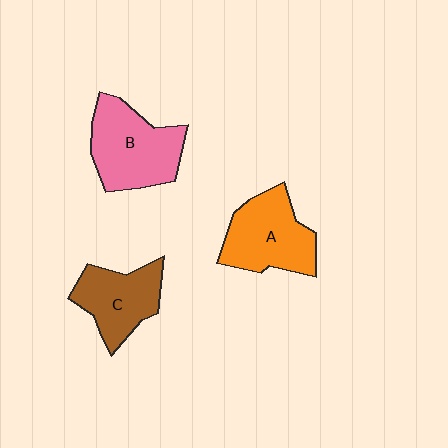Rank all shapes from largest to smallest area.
From largest to smallest: B (pink), A (orange), C (brown).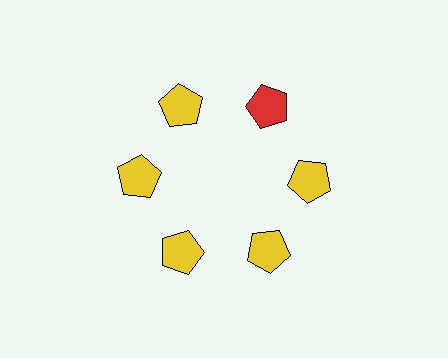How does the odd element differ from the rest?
It has a different color: red instead of yellow.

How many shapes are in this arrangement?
There are 6 shapes arranged in a ring pattern.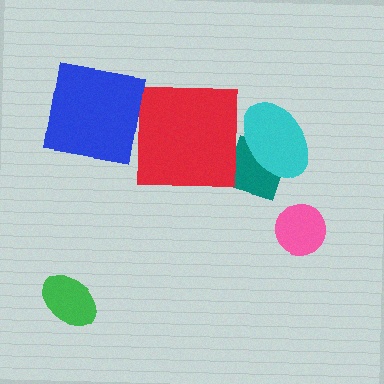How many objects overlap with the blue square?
0 objects overlap with the blue square.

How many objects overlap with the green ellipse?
0 objects overlap with the green ellipse.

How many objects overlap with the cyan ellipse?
1 object overlaps with the cyan ellipse.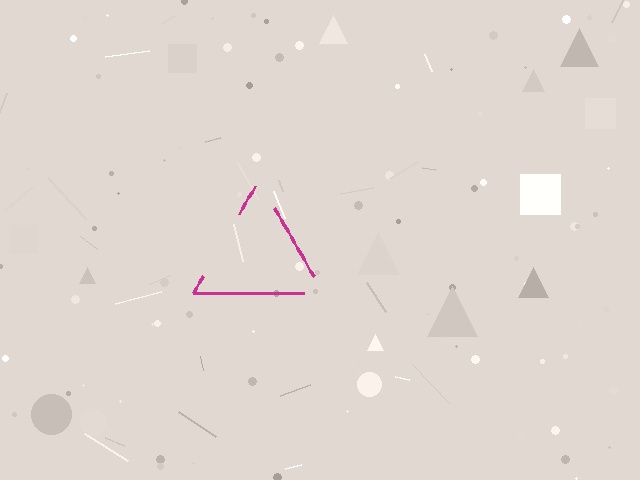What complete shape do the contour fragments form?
The contour fragments form a triangle.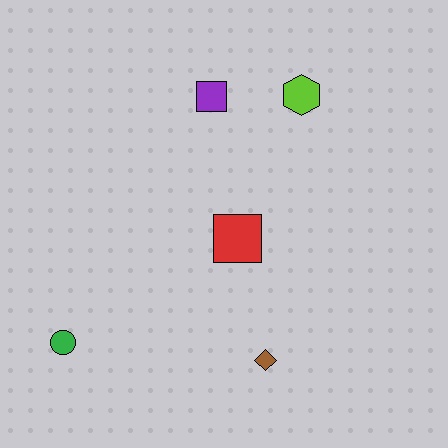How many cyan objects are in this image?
There are no cyan objects.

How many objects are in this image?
There are 5 objects.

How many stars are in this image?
There are no stars.